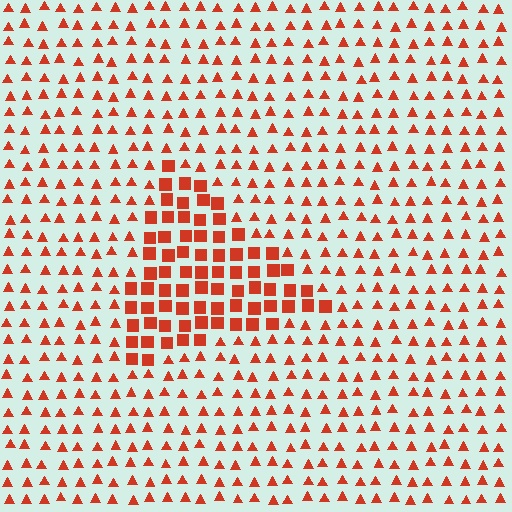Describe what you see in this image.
The image is filled with small red elements arranged in a uniform grid. A triangle-shaped region contains squares, while the surrounding area contains triangles. The boundary is defined purely by the change in element shape.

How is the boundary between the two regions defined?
The boundary is defined by a change in element shape: squares inside vs. triangles outside. All elements share the same color and spacing.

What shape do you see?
I see a triangle.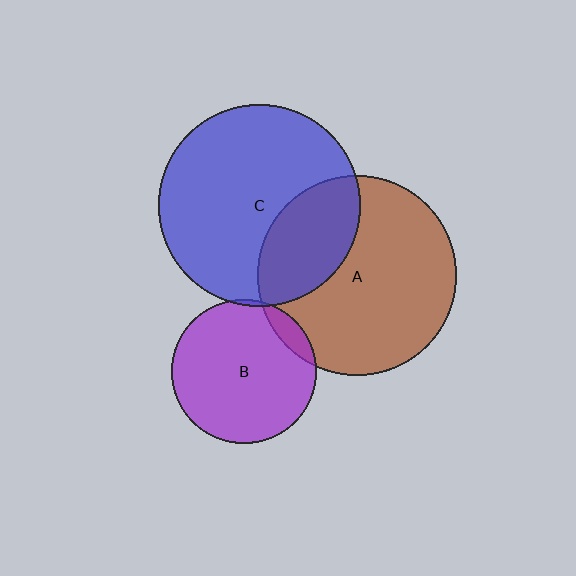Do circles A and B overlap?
Yes.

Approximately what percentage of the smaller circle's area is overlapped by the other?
Approximately 10%.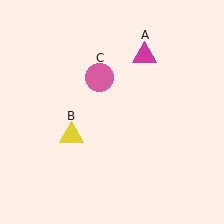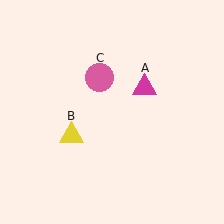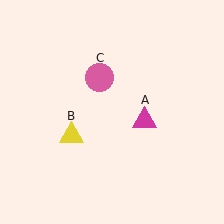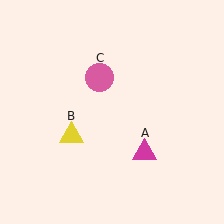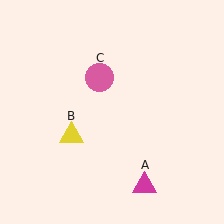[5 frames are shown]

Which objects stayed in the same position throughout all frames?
Yellow triangle (object B) and pink circle (object C) remained stationary.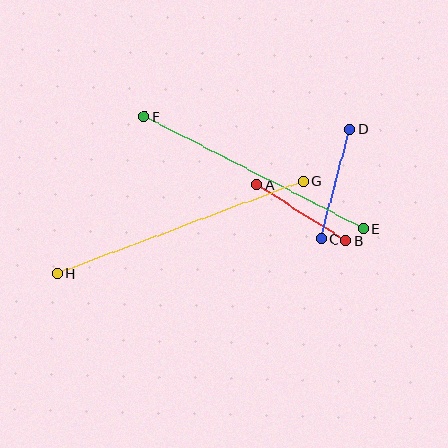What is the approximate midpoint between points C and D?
The midpoint is at approximately (335, 184) pixels.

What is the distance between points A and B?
The distance is approximately 105 pixels.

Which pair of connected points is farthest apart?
Points G and H are farthest apart.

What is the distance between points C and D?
The distance is approximately 114 pixels.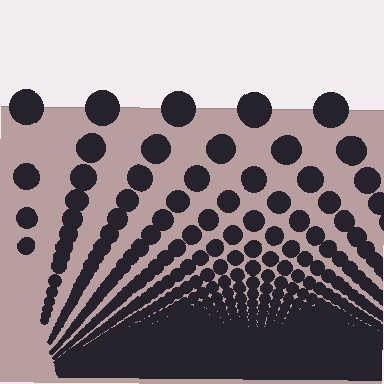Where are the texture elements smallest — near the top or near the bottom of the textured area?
Near the bottom.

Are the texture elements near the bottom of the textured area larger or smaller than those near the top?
Smaller. The gradient is inverted — elements near the bottom are smaller and denser.